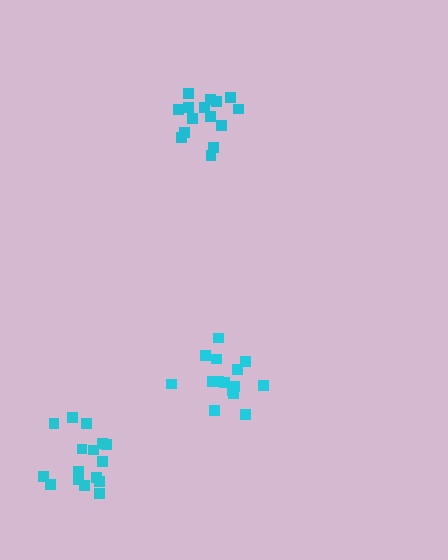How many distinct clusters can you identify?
There are 3 distinct clusters.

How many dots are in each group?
Group 1: 15 dots, Group 2: 16 dots, Group 3: 15 dots (46 total).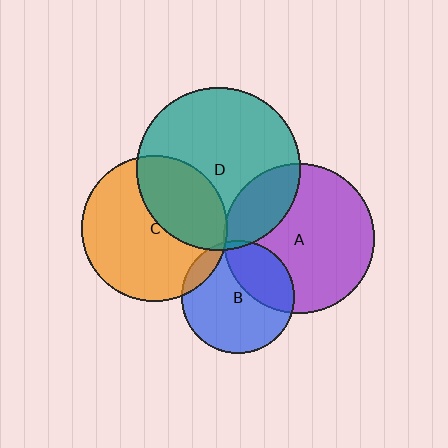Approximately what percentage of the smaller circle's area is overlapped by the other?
Approximately 25%.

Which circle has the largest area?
Circle D (teal).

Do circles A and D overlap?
Yes.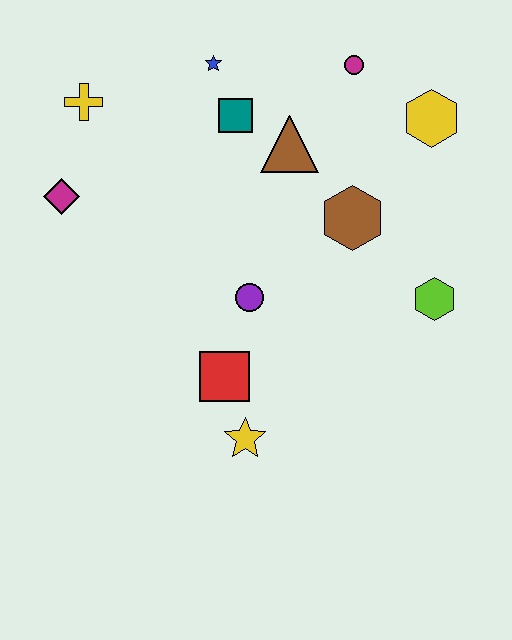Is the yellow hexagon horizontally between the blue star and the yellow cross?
No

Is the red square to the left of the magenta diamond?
No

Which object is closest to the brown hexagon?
The brown triangle is closest to the brown hexagon.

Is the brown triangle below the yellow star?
No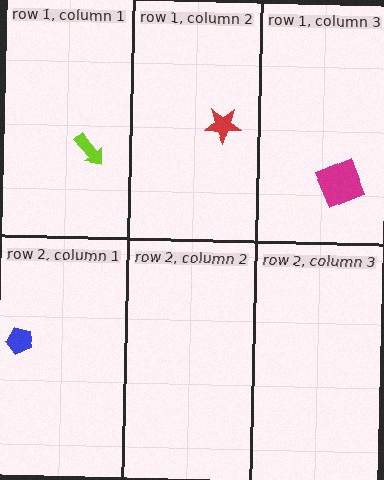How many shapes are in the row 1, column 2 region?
1.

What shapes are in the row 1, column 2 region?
The red star.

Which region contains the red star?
The row 1, column 2 region.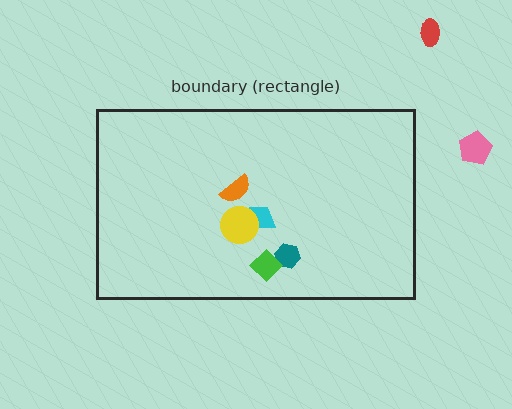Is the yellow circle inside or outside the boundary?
Inside.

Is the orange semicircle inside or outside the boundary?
Inside.